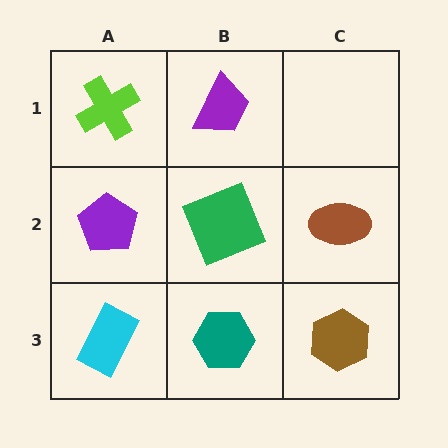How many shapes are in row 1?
2 shapes.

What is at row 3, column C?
A brown hexagon.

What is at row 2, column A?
A purple pentagon.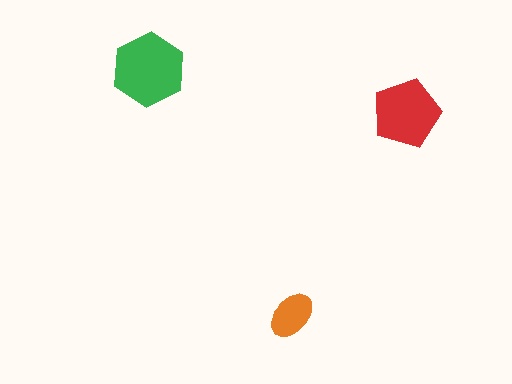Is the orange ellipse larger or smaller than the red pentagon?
Smaller.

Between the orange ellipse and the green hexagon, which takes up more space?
The green hexagon.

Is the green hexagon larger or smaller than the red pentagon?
Larger.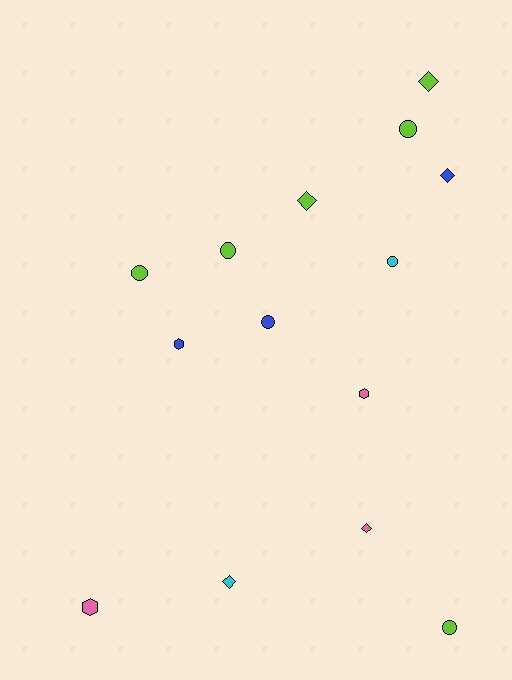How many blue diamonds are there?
There is 1 blue diamond.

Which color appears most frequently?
Lime, with 6 objects.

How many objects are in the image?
There are 14 objects.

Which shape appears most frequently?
Circle, with 6 objects.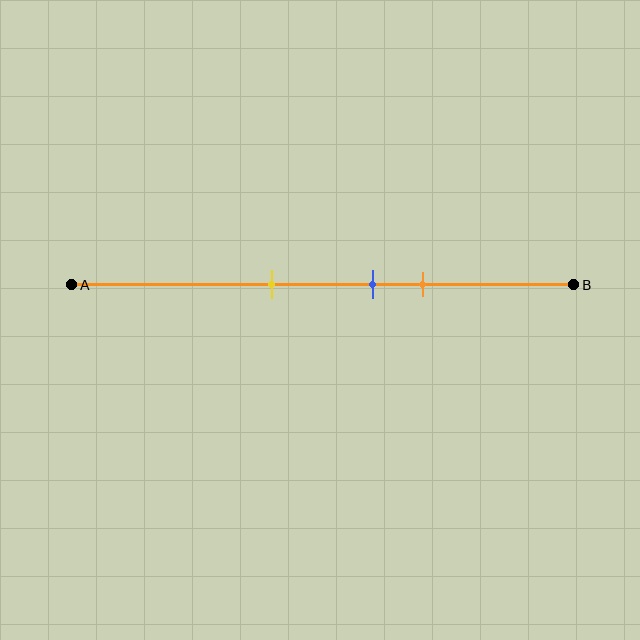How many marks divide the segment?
There are 3 marks dividing the segment.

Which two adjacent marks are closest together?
The blue and orange marks are the closest adjacent pair.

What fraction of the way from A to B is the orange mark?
The orange mark is approximately 70% (0.7) of the way from A to B.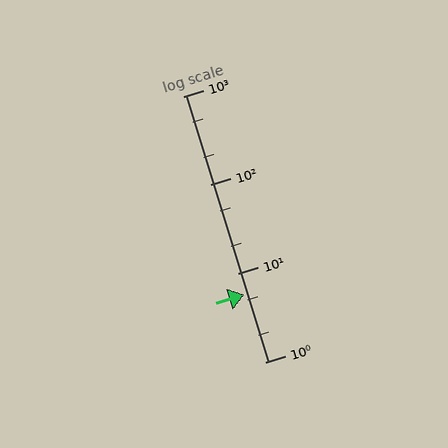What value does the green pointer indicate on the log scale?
The pointer indicates approximately 5.7.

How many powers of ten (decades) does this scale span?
The scale spans 3 decades, from 1 to 1000.